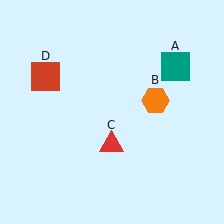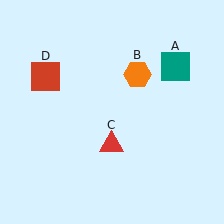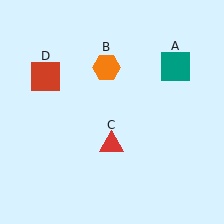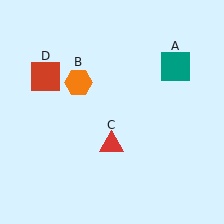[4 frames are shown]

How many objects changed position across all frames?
1 object changed position: orange hexagon (object B).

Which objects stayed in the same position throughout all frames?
Teal square (object A) and red triangle (object C) and red square (object D) remained stationary.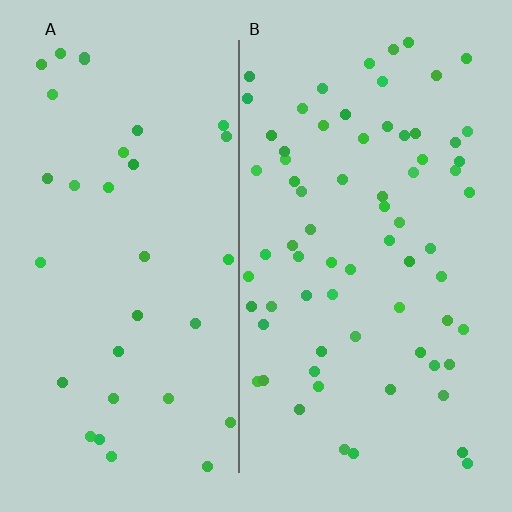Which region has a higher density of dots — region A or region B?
B (the right).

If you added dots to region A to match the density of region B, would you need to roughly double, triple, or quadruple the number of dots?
Approximately double.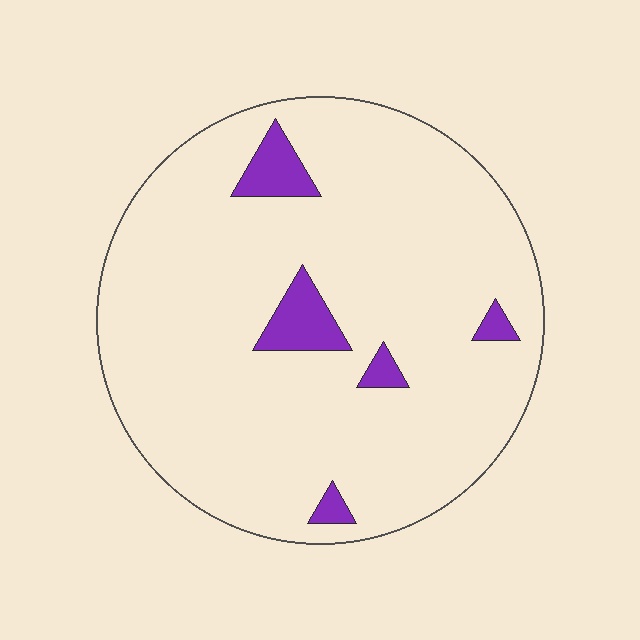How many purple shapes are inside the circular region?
5.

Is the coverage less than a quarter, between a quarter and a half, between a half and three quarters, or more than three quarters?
Less than a quarter.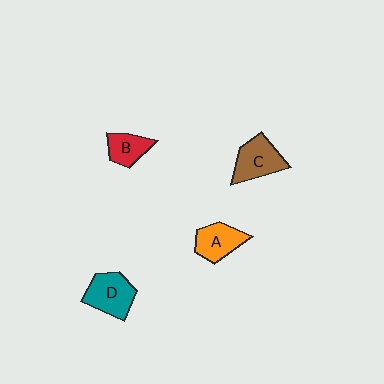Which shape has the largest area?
Shape D (teal).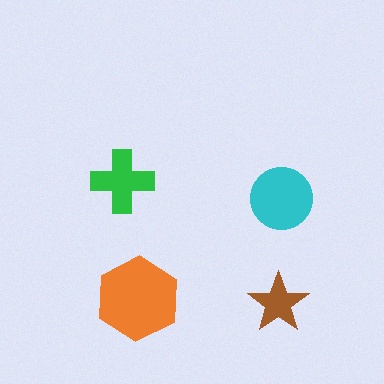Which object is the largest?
The orange hexagon.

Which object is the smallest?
The brown star.